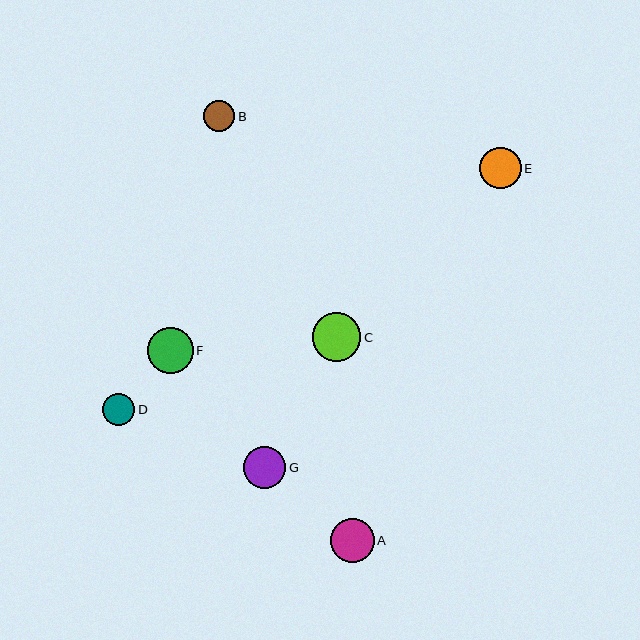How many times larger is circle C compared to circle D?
Circle C is approximately 1.5 times the size of circle D.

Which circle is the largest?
Circle C is the largest with a size of approximately 48 pixels.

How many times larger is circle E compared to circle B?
Circle E is approximately 1.3 times the size of circle B.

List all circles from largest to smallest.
From largest to smallest: C, F, A, G, E, D, B.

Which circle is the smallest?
Circle B is the smallest with a size of approximately 31 pixels.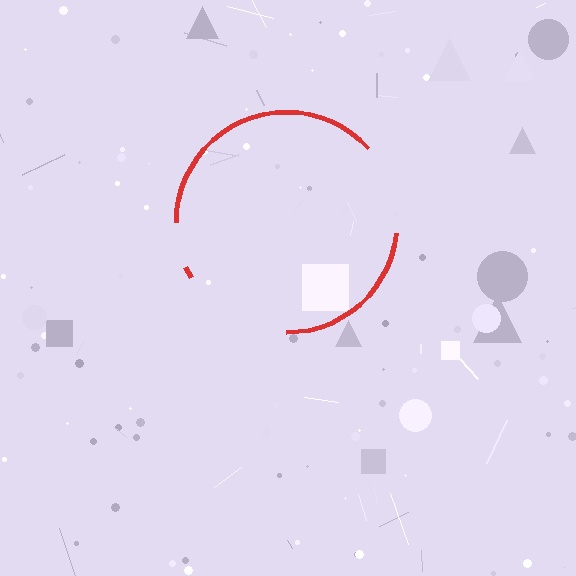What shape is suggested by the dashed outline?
The dashed outline suggests a circle.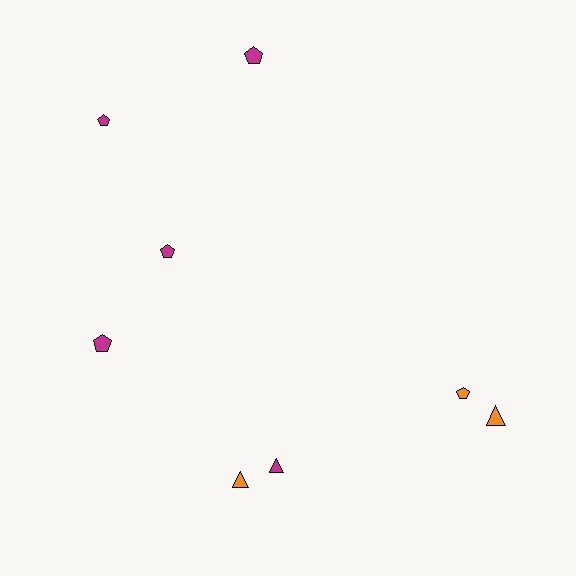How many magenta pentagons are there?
There are 4 magenta pentagons.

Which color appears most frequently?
Magenta, with 5 objects.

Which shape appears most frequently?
Pentagon, with 5 objects.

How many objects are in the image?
There are 8 objects.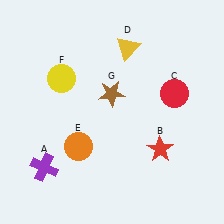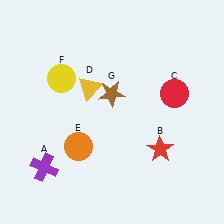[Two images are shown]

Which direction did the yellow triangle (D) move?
The yellow triangle (D) moved down.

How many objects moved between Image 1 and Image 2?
1 object moved between the two images.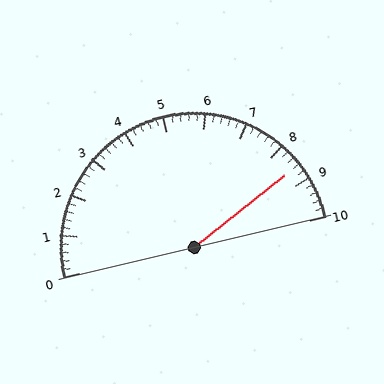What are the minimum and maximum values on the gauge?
The gauge ranges from 0 to 10.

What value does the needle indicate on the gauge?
The needle indicates approximately 8.6.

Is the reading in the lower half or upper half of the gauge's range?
The reading is in the upper half of the range (0 to 10).